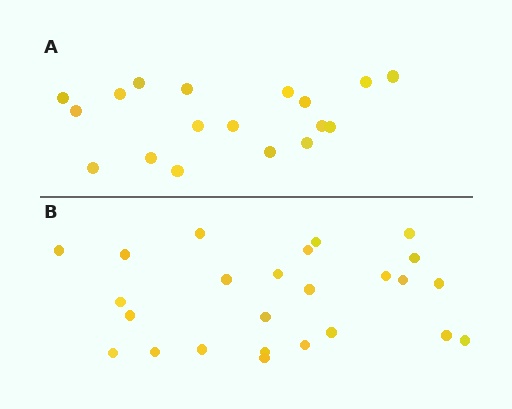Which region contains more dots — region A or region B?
Region B (the bottom region) has more dots.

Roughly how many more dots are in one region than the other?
Region B has roughly 8 or so more dots than region A.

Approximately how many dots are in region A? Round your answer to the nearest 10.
About 20 dots. (The exact count is 18, which rounds to 20.)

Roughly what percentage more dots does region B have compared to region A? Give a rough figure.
About 40% more.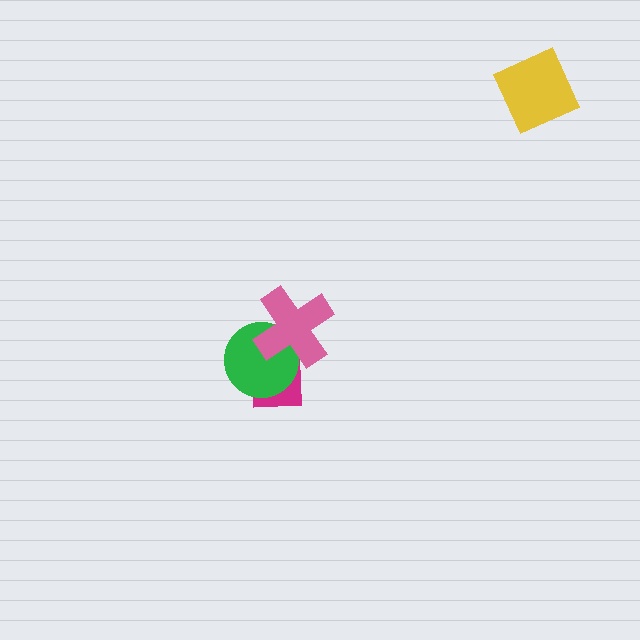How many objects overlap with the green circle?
2 objects overlap with the green circle.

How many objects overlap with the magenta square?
2 objects overlap with the magenta square.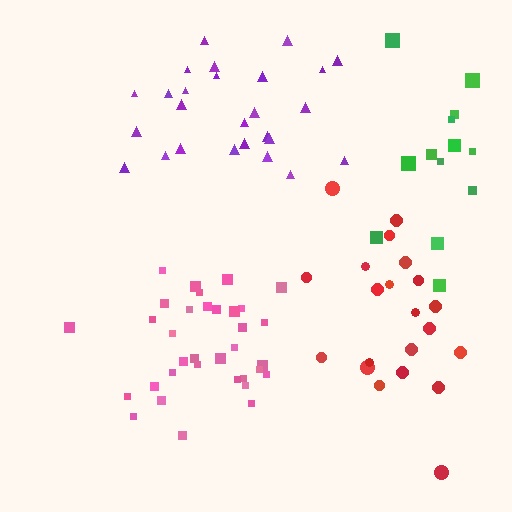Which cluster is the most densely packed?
Pink.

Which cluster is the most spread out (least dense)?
Green.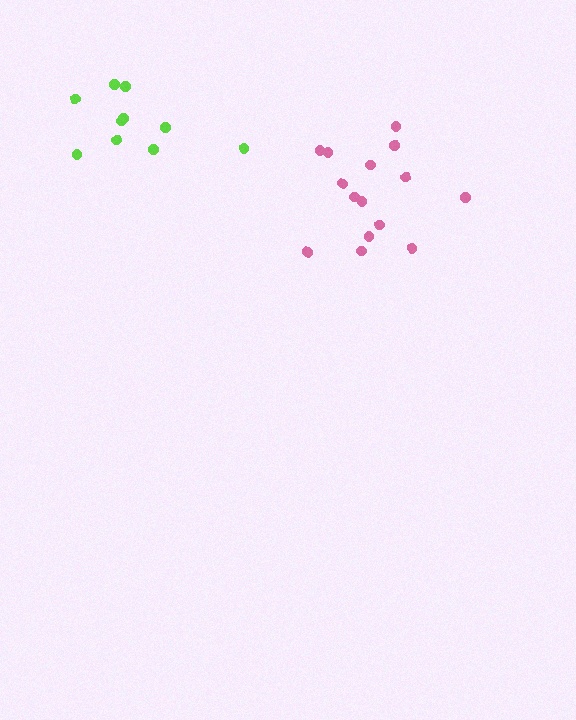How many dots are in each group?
Group 1: 10 dots, Group 2: 15 dots (25 total).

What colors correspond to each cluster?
The clusters are colored: lime, pink.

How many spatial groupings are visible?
There are 2 spatial groupings.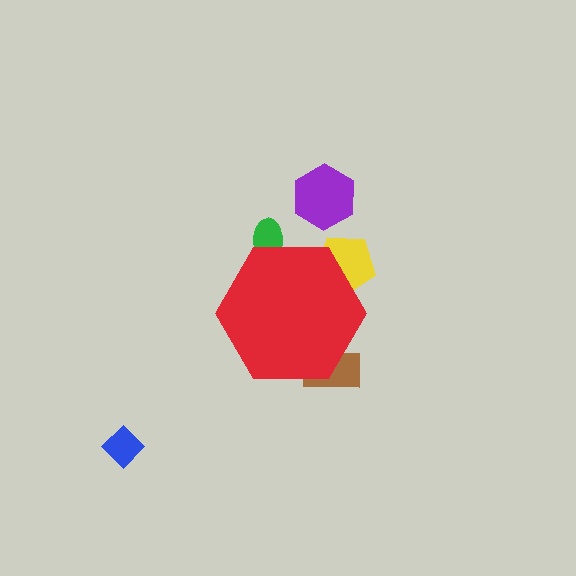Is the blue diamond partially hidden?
No, the blue diamond is fully visible.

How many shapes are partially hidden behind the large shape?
3 shapes are partially hidden.